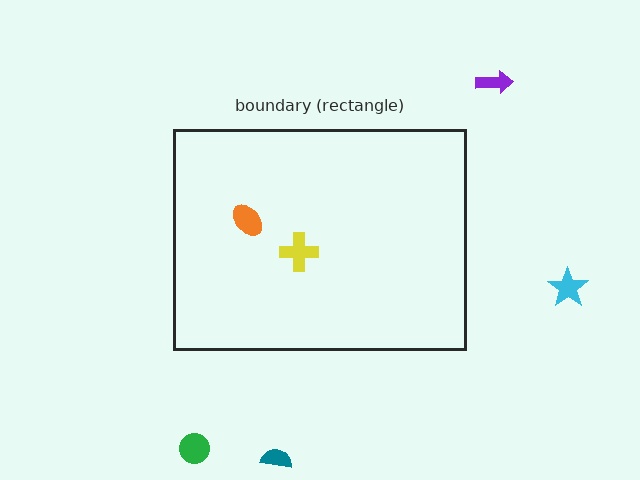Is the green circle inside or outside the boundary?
Outside.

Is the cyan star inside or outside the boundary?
Outside.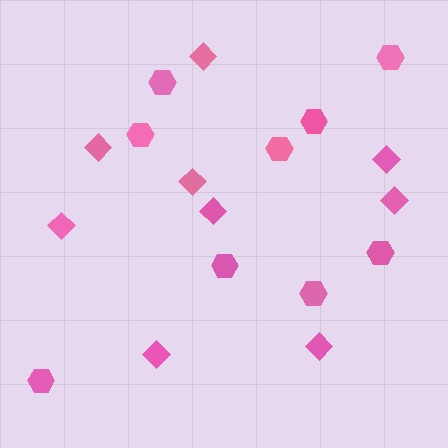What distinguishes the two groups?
There are 2 groups: one group of hexagons (9) and one group of diamonds (9).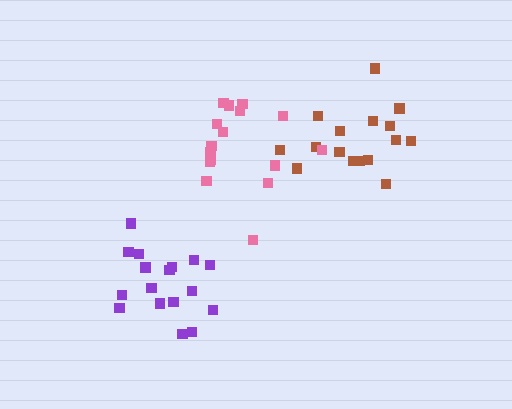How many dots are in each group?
Group 1: 17 dots, Group 2: 16 dots, Group 3: 16 dots (49 total).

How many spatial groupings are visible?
There are 3 spatial groupings.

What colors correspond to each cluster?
The clusters are colored: purple, brown, pink.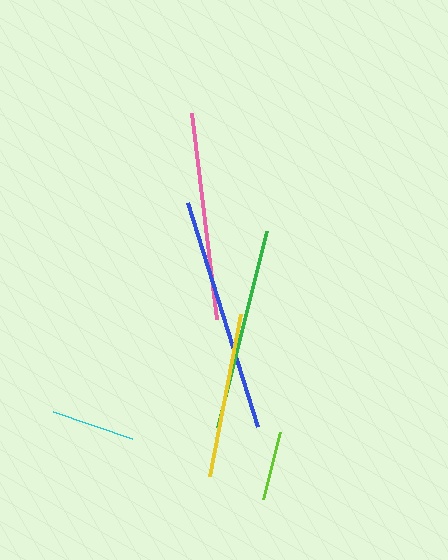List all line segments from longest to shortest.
From longest to shortest: blue, pink, green, yellow, cyan, lime.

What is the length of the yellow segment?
The yellow segment is approximately 165 pixels long.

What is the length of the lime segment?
The lime segment is approximately 68 pixels long.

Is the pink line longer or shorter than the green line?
The pink line is longer than the green line.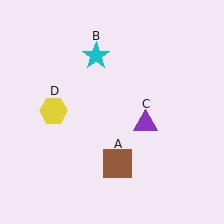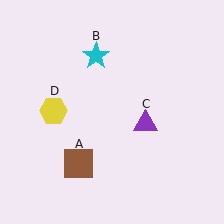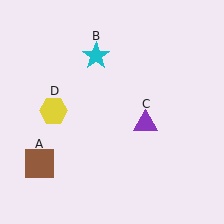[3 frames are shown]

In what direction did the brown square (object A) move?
The brown square (object A) moved left.